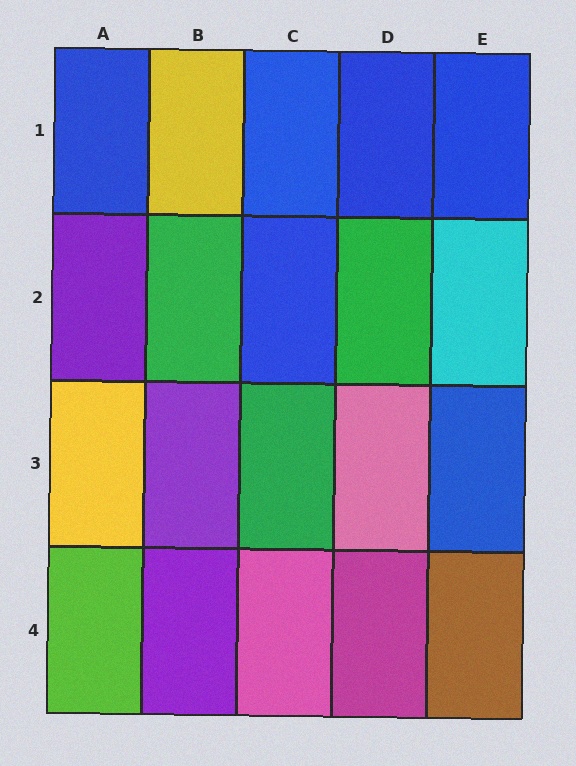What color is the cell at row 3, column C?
Green.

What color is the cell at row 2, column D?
Green.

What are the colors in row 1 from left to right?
Blue, yellow, blue, blue, blue.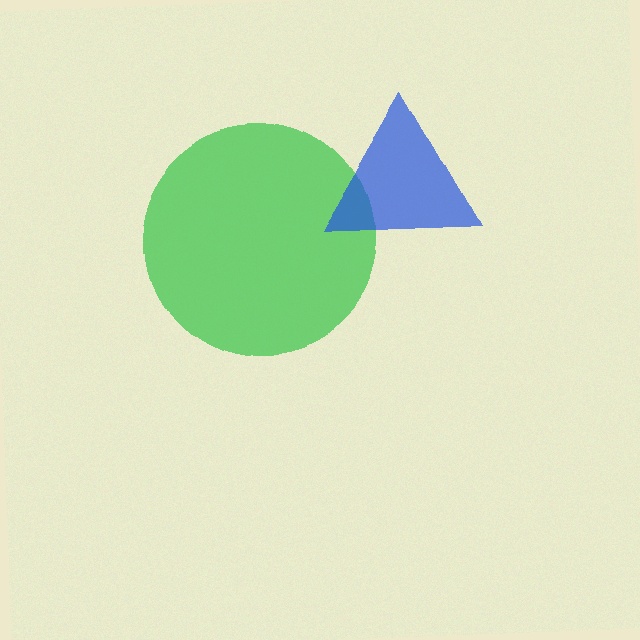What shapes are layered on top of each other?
The layered shapes are: a green circle, a blue triangle.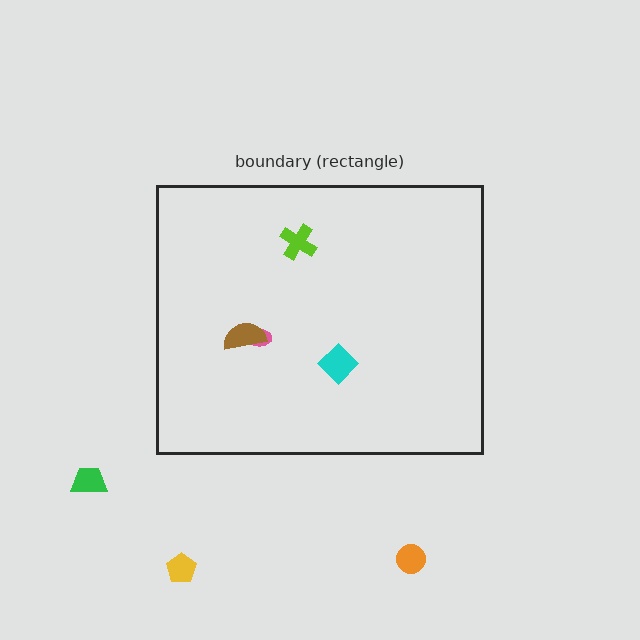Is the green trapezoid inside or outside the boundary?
Outside.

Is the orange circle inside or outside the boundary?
Outside.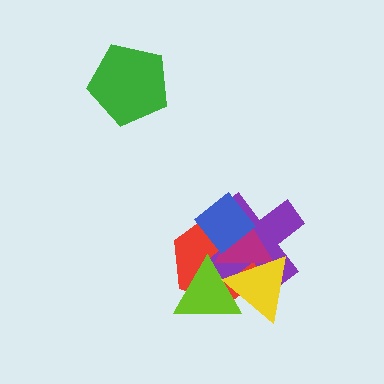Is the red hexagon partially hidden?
Yes, it is partially covered by another shape.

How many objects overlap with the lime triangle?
4 objects overlap with the lime triangle.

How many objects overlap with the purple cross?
5 objects overlap with the purple cross.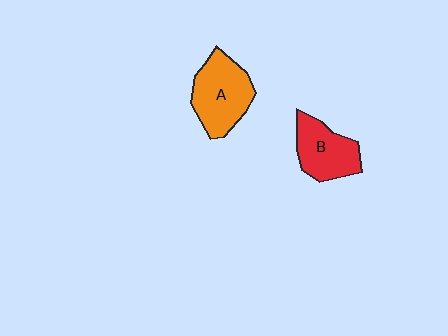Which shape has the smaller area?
Shape B (red).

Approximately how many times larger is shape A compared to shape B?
Approximately 1.2 times.